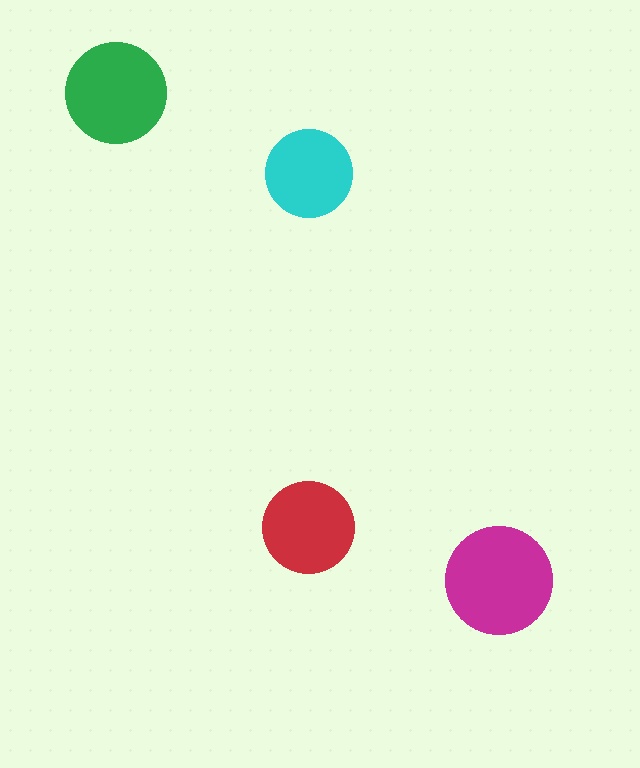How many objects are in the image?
There are 4 objects in the image.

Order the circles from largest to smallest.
the magenta one, the green one, the red one, the cyan one.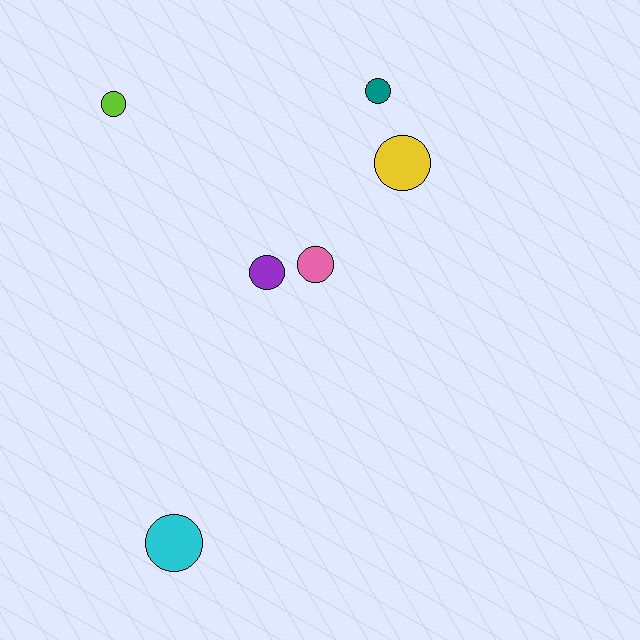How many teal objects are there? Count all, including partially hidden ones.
There is 1 teal object.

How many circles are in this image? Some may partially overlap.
There are 6 circles.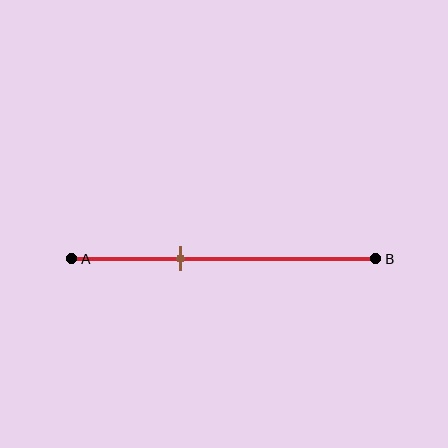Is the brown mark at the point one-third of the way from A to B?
Yes, the mark is approximately at the one-third point.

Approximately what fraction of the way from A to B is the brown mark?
The brown mark is approximately 35% of the way from A to B.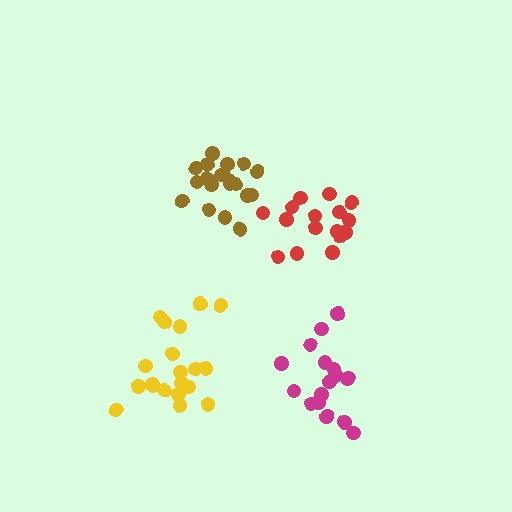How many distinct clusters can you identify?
There are 4 distinct clusters.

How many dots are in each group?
Group 1: 20 dots, Group 2: 20 dots, Group 3: 16 dots, Group 4: 16 dots (72 total).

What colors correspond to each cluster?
The clusters are colored: brown, yellow, red, magenta.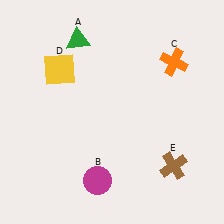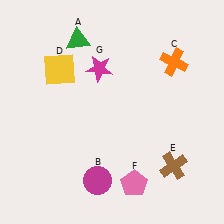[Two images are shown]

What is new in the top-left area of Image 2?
A magenta star (G) was added in the top-left area of Image 2.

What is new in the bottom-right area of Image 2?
A pink pentagon (F) was added in the bottom-right area of Image 2.